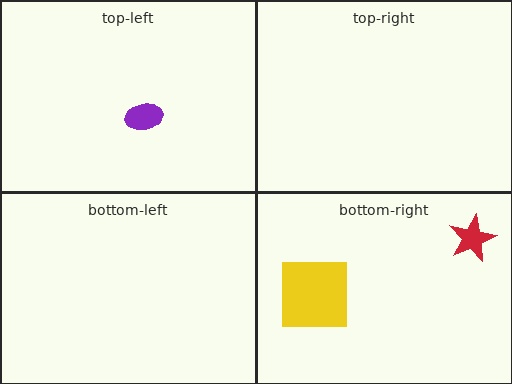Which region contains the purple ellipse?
The top-left region.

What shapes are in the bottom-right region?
The yellow square, the red star.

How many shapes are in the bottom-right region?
2.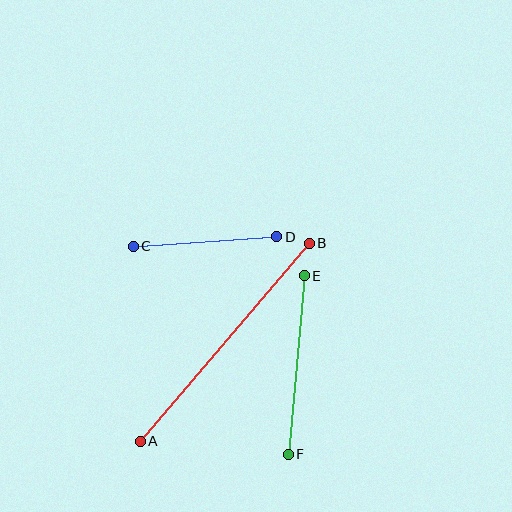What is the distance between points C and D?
The distance is approximately 143 pixels.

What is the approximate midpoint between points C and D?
The midpoint is at approximately (205, 241) pixels.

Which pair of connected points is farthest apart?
Points A and B are farthest apart.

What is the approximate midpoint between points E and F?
The midpoint is at approximately (296, 365) pixels.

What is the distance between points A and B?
The distance is approximately 261 pixels.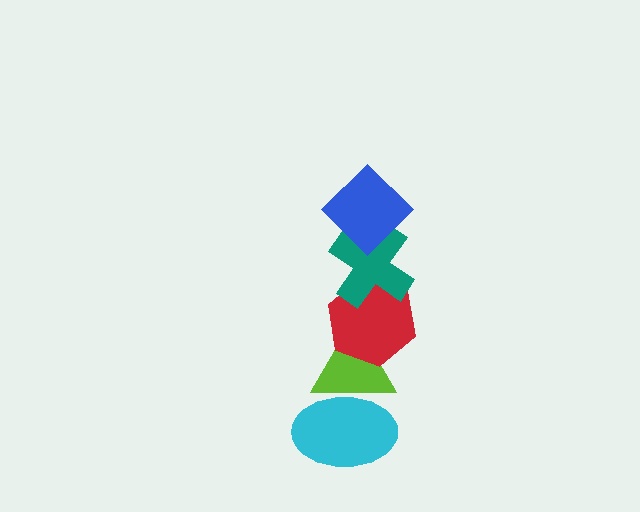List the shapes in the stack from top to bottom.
From top to bottom: the blue diamond, the teal cross, the red hexagon, the lime triangle, the cyan ellipse.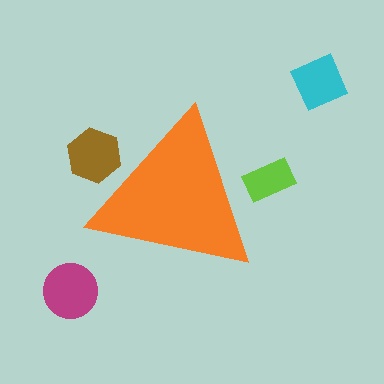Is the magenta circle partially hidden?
No, the magenta circle is fully visible.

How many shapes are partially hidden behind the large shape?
2 shapes are partially hidden.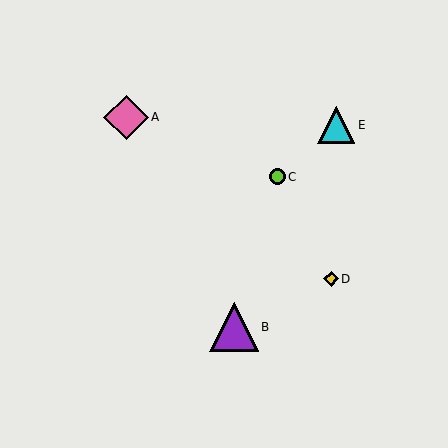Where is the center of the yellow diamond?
The center of the yellow diamond is at (331, 279).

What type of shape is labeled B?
Shape B is a purple triangle.